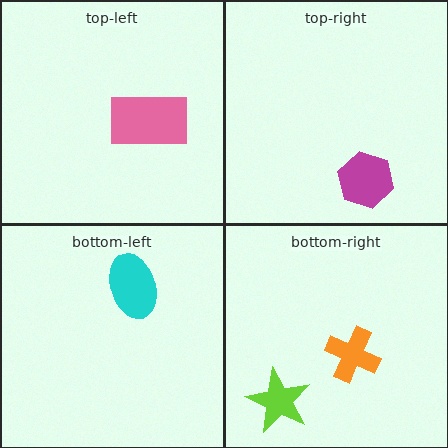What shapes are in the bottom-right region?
The orange cross, the lime star.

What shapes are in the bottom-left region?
The cyan ellipse.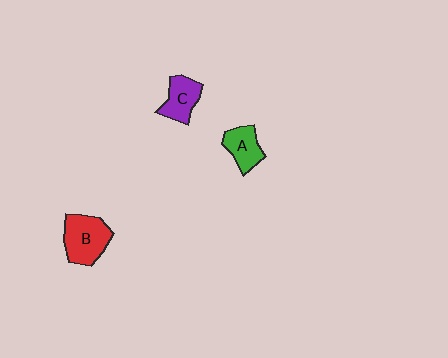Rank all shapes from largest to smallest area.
From largest to smallest: B (red), C (purple), A (green).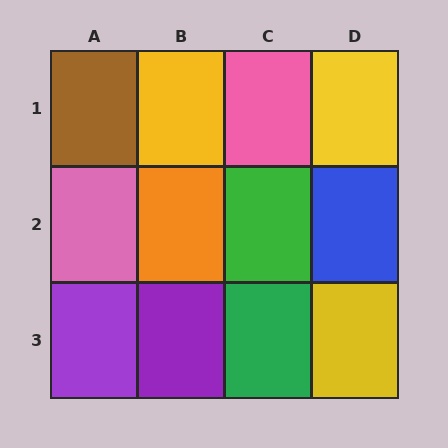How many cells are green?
2 cells are green.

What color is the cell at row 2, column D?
Blue.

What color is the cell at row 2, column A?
Pink.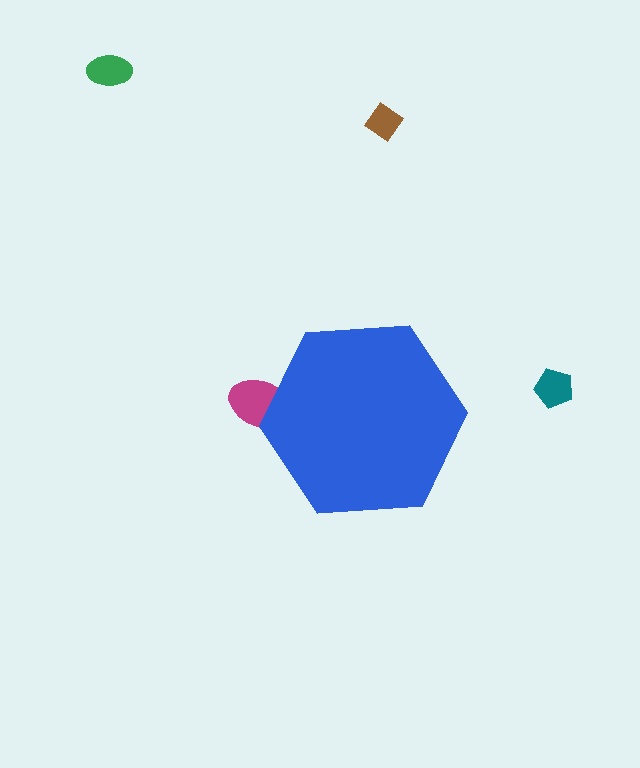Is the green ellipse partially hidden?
No, the green ellipse is fully visible.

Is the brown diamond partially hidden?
No, the brown diamond is fully visible.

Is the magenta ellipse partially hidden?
Yes, the magenta ellipse is partially hidden behind the blue hexagon.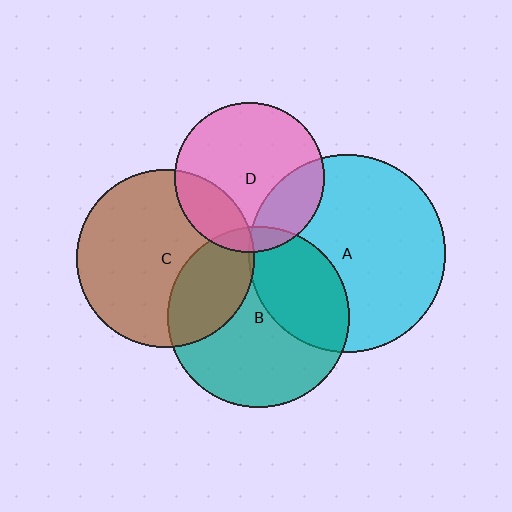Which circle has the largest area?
Circle A (cyan).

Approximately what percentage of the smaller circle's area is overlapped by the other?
Approximately 10%.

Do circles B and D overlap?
Yes.